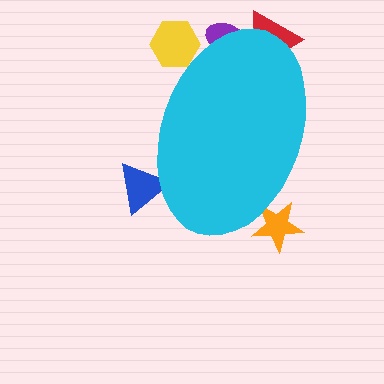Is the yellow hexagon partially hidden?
Yes, the yellow hexagon is partially hidden behind the cyan ellipse.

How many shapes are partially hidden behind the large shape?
5 shapes are partially hidden.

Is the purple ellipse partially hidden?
Yes, the purple ellipse is partially hidden behind the cyan ellipse.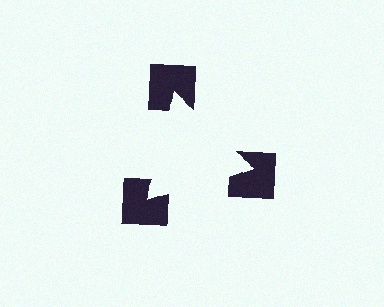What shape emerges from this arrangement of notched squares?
An illusory triangle — its edges are inferred from the aligned wedge cuts in the notched squares, not physically drawn.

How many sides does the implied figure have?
3 sides.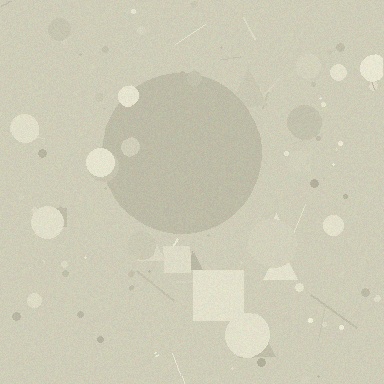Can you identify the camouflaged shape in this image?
The camouflaged shape is a circle.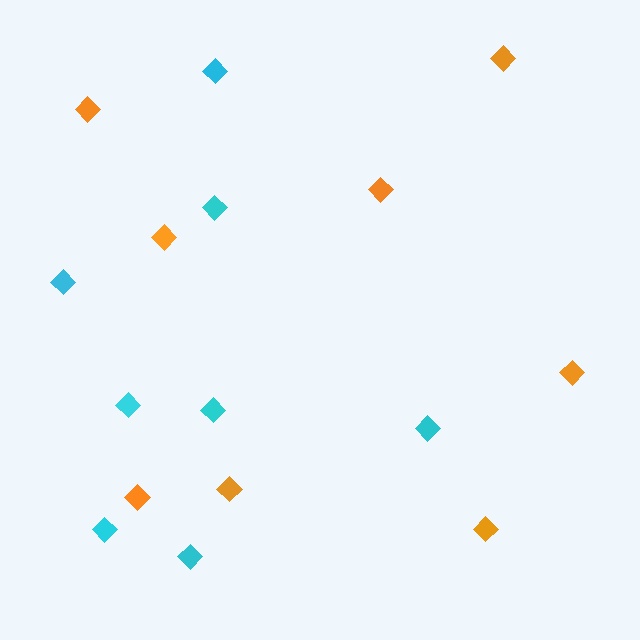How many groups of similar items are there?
There are 2 groups: one group of cyan diamonds (8) and one group of orange diamonds (8).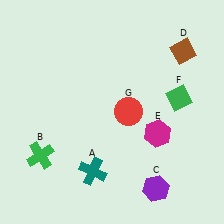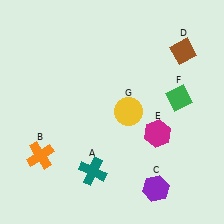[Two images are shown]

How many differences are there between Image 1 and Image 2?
There are 2 differences between the two images.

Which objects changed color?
B changed from green to orange. G changed from red to yellow.